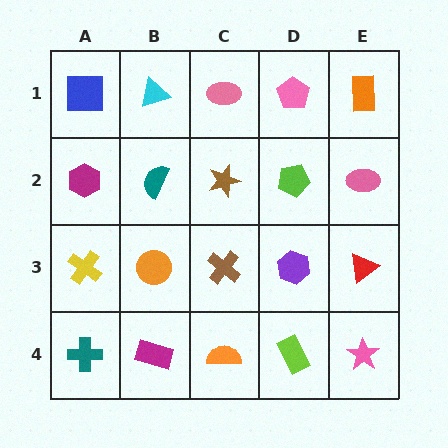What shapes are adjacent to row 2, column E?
An orange rectangle (row 1, column E), a red triangle (row 3, column E), a lime pentagon (row 2, column D).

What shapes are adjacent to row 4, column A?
A yellow cross (row 3, column A), a magenta rectangle (row 4, column B).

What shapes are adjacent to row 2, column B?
A cyan triangle (row 1, column B), an orange circle (row 3, column B), a magenta hexagon (row 2, column A), a brown star (row 2, column C).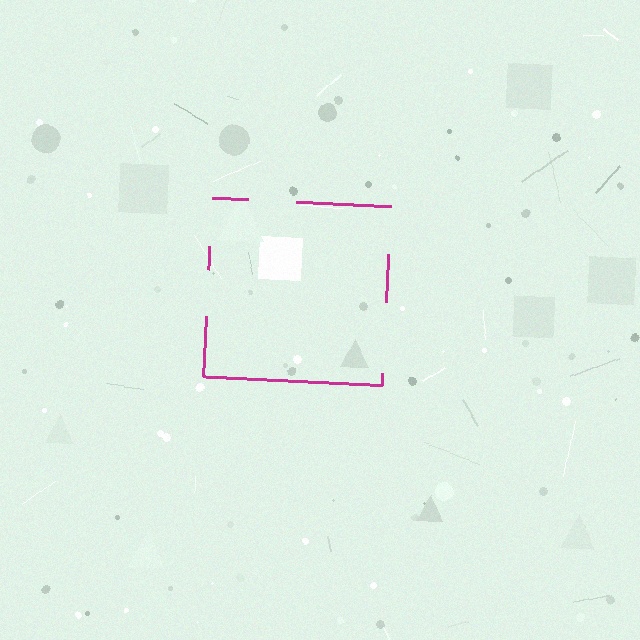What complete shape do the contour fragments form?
The contour fragments form a square.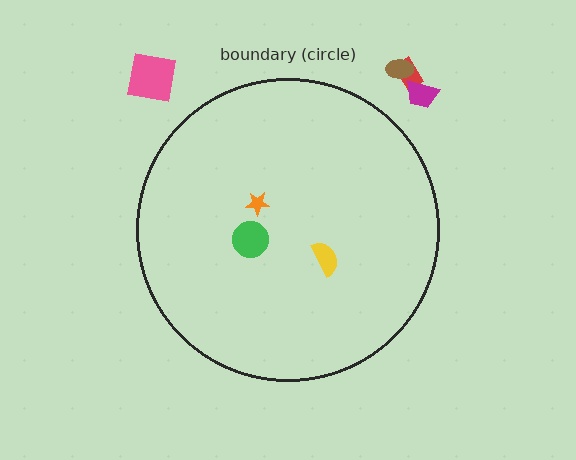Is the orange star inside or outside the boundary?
Inside.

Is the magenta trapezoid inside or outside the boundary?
Outside.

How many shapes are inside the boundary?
3 inside, 4 outside.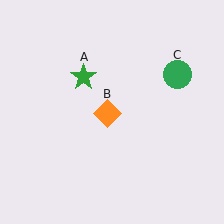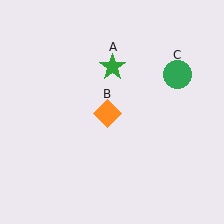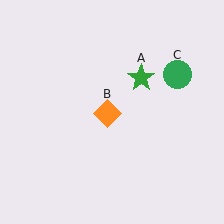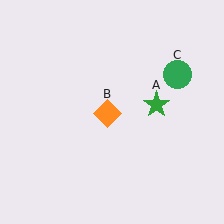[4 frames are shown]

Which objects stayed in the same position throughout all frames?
Orange diamond (object B) and green circle (object C) remained stationary.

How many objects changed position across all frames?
1 object changed position: green star (object A).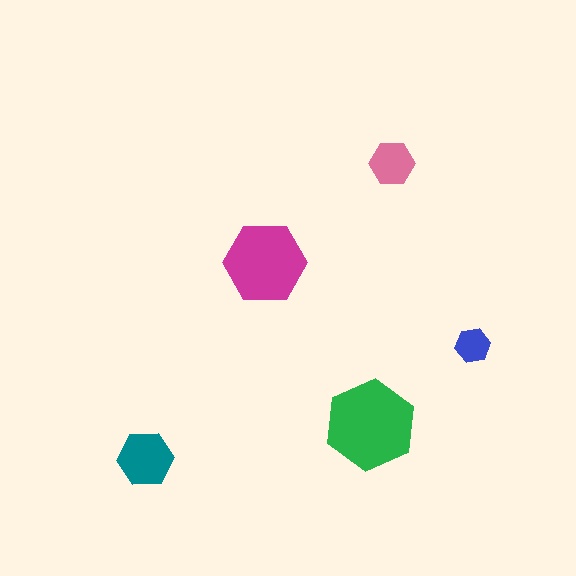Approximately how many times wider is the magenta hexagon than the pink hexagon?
About 2 times wider.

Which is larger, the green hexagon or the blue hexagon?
The green one.